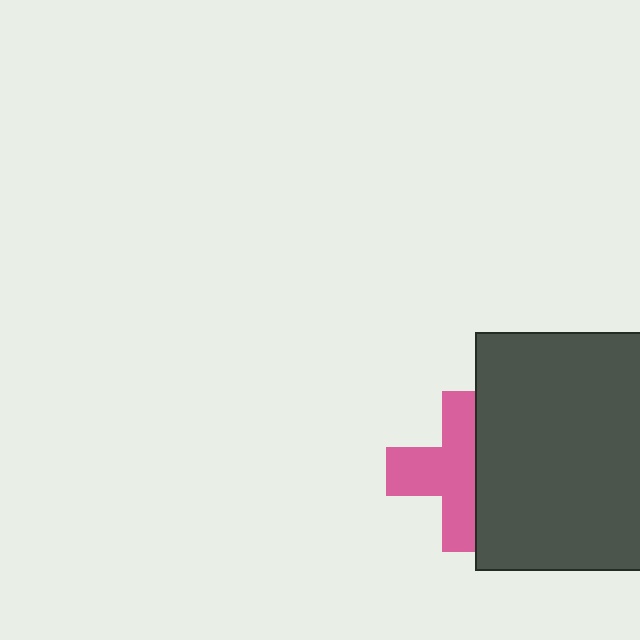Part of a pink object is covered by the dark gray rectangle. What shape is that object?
It is a cross.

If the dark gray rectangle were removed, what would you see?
You would see the complete pink cross.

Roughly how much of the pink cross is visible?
About half of it is visible (roughly 61%).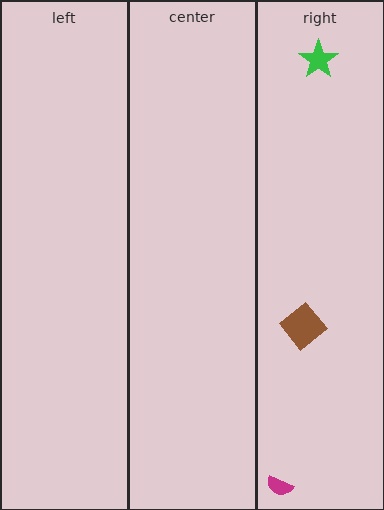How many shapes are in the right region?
3.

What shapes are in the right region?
The green star, the brown diamond, the magenta semicircle.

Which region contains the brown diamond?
The right region.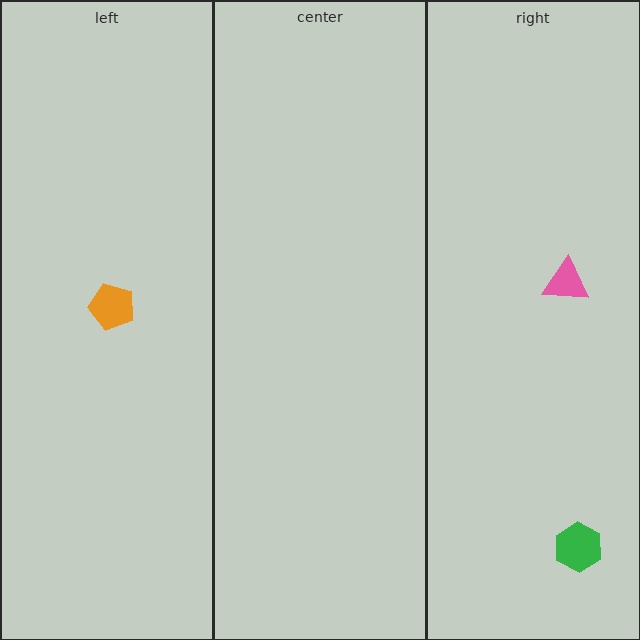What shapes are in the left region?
The orange pentagon.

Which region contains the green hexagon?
The right region.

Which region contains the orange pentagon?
The left region.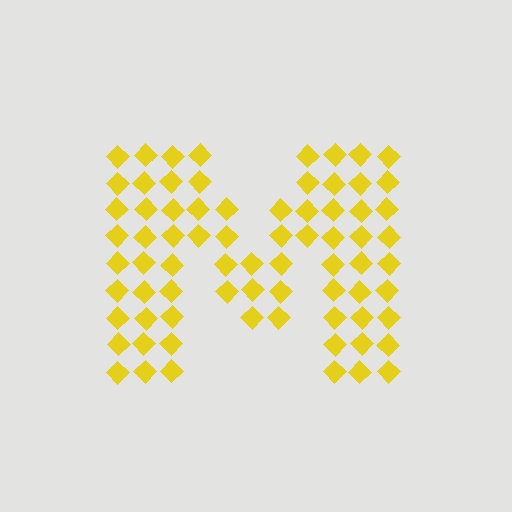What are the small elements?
The small elements are diamonds.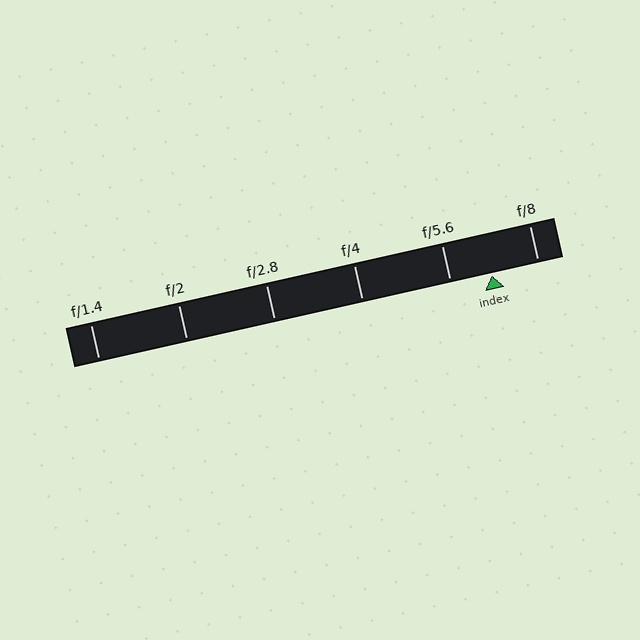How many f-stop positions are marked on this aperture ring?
There are 6 f-stop positions marked.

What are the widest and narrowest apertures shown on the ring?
The widest aperture shown is f/1.4 and the narrowest is f/8.